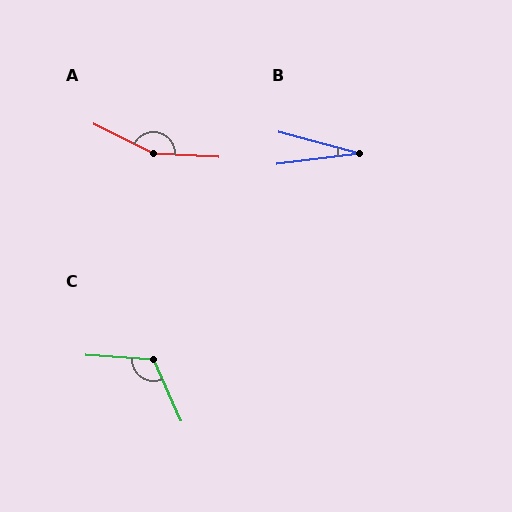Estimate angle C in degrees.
Approximately 118 degrees.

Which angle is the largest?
A, at approximately 157 degrees.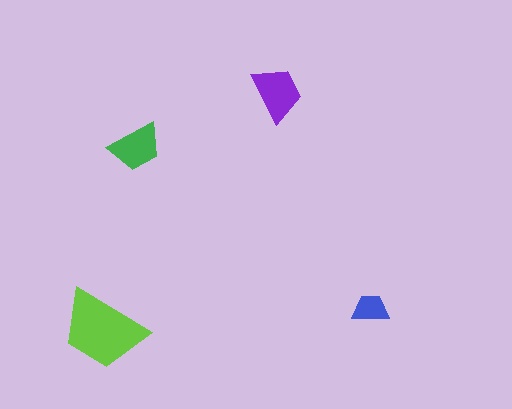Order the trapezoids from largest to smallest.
the lime one, the purple one, the green one, the blue one.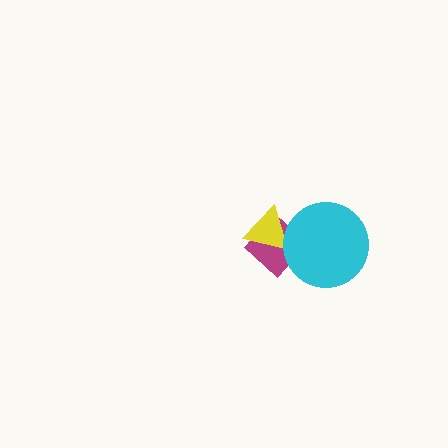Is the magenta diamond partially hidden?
Yes, it is partially covered by another shape.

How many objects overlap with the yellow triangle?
2 objects overlap with the yellow triangle.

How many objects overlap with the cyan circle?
2 objects overlap with the cyan circle.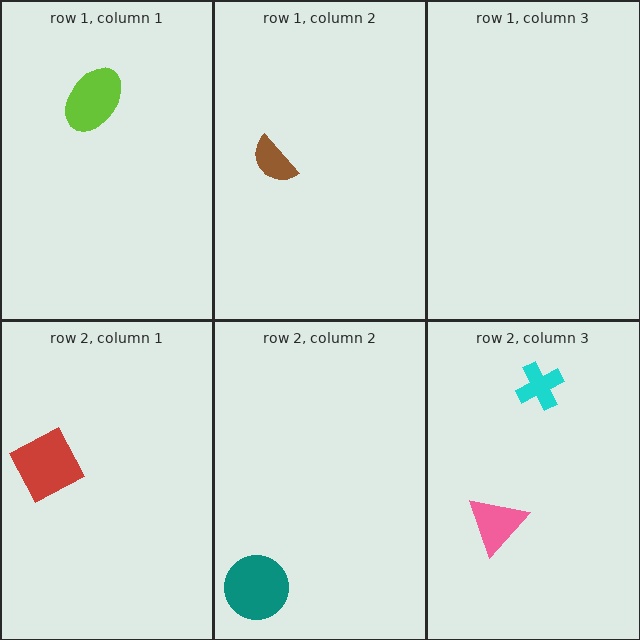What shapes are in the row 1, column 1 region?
The lime ellipse.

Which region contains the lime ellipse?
The row 1, column 1 region.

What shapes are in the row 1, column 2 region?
The brown semicircle.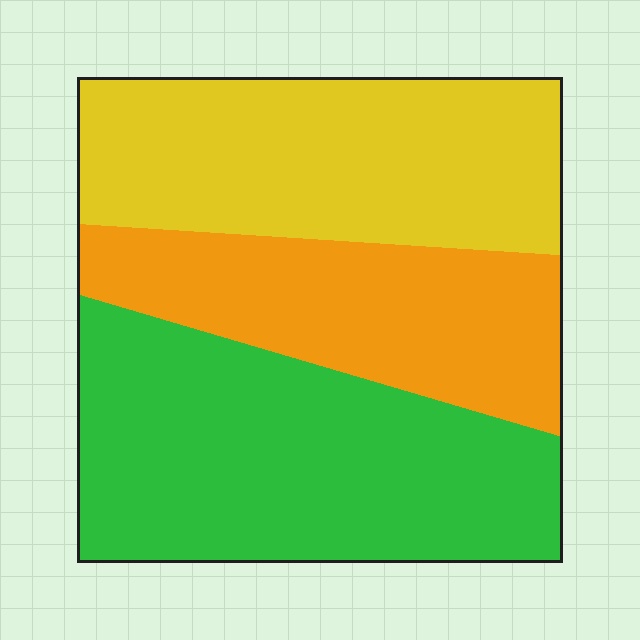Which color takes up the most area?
Green, at roughly 40%.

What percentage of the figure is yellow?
Yellow takes up about one third (1/3) of the figure.